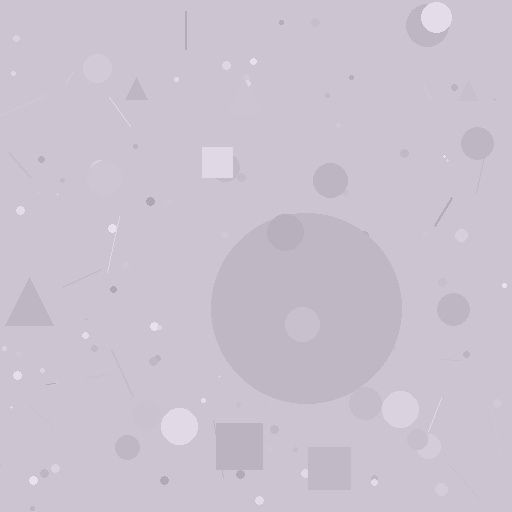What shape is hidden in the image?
A circle is hidden in the image.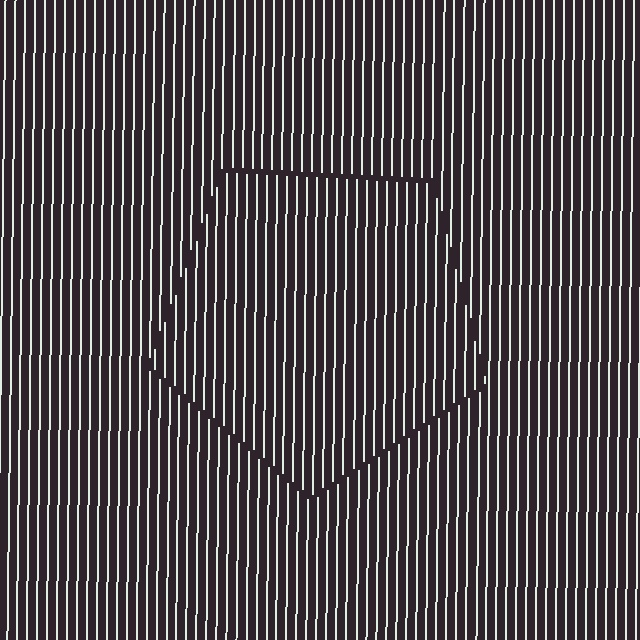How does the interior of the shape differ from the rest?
The interior of the shape contains the same grating, shifted by half a period — the contour is defined by the phase discontinuity where line-ends from the inner and outer gratings abut.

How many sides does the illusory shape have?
5 sides — the line-ends trace a pentagon.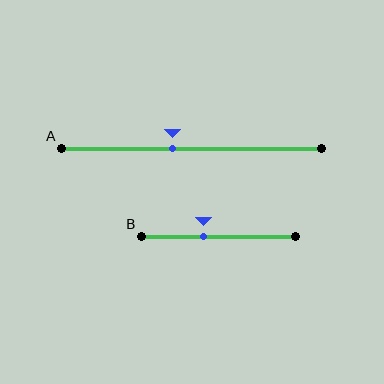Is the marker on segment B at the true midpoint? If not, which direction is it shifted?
No, the marker on segment B is shifted to the left by about 10% of the segment length.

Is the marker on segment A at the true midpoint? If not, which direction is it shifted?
No, the marker on segment A is shifted to the left by about 7% of the segment length.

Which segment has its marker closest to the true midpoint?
Segment A has its marker closest to the true midpoint.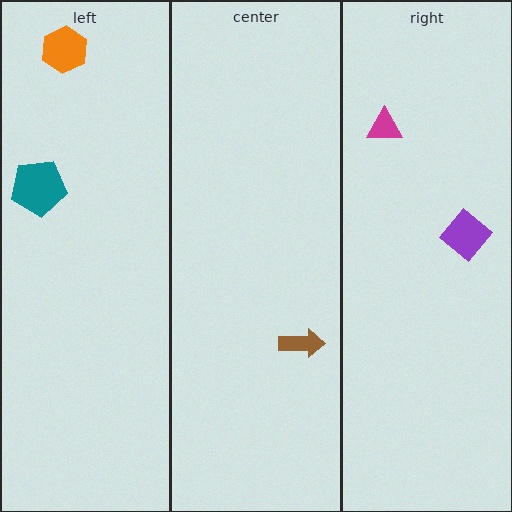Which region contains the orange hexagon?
The left region.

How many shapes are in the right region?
2.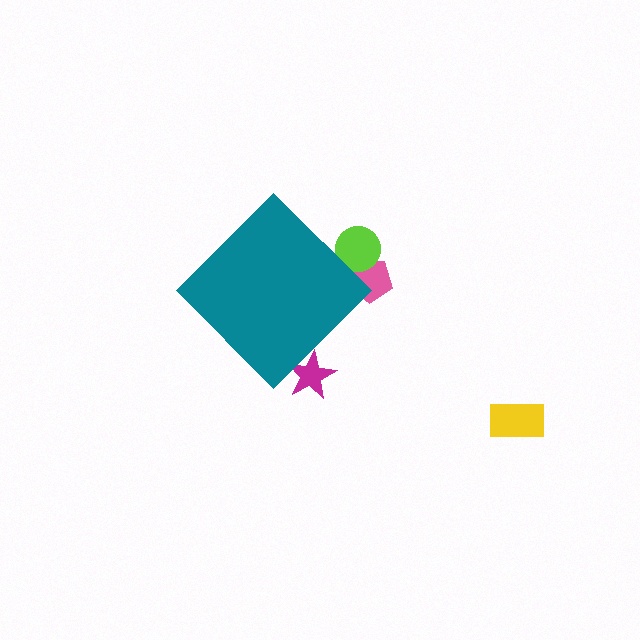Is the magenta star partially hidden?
Yes, the magenta star is partially hidden behind the teal diamond.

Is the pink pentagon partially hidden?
Yes, the pink pentagon is partially hidden behind the teal diamond.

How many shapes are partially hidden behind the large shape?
3 shapes are partially hidden.